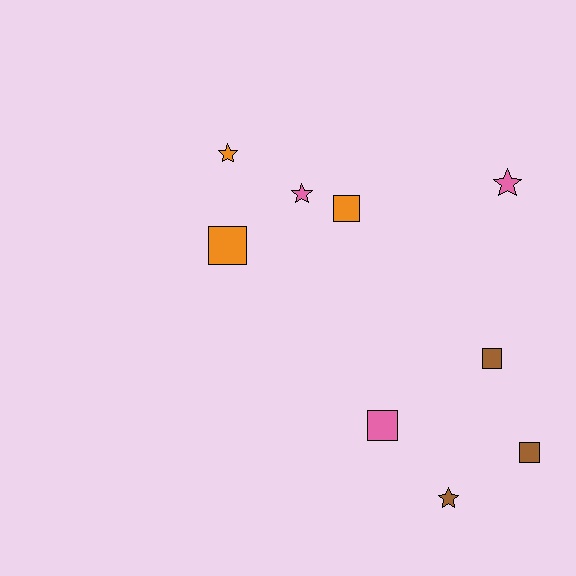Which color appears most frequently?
Orange, with 3 objects.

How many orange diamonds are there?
There are no orange diamonds.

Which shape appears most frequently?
Square, with 5 objects.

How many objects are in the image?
There are 9 objects.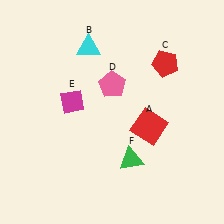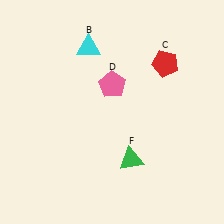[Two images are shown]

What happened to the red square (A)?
The red square (A) was removed in Image 2. It was in the bottom-right area of Image 1.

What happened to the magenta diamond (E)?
The magenta diamond (E) was removed in Image 2. It was in the top-left area of Image 1.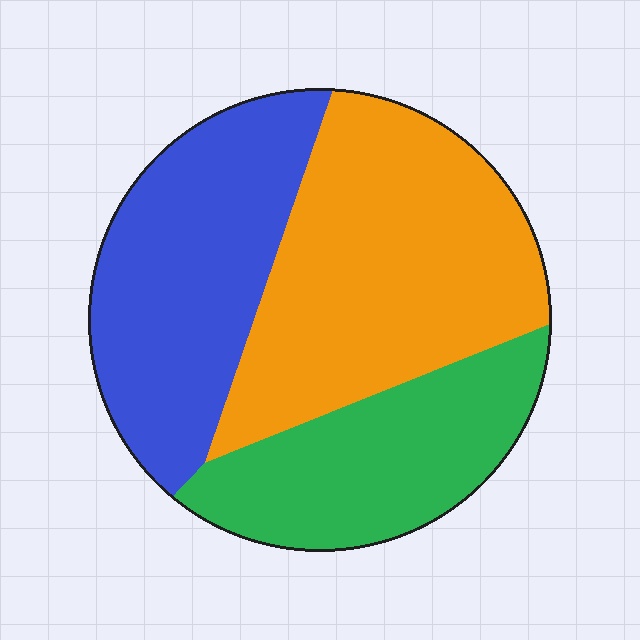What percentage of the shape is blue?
Blue covers 33% of the shape.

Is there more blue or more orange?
Orange.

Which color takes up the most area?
Orange, at roughly 40%.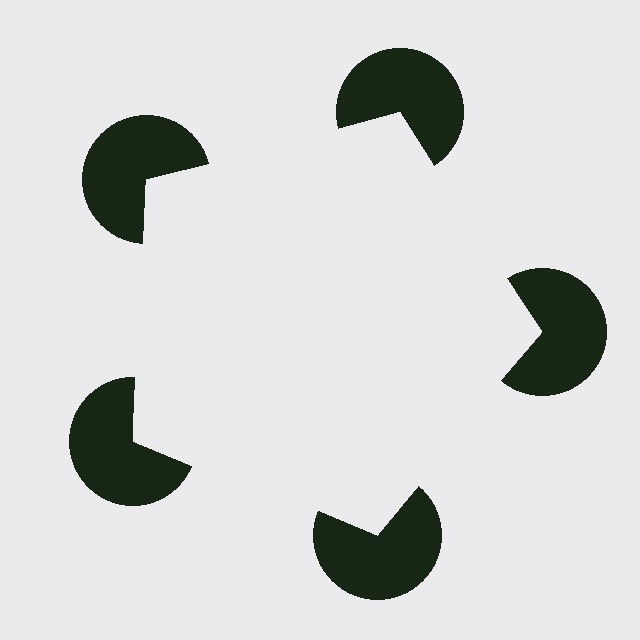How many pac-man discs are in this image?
There are 5 — one at each vertex of the illusory pentagon.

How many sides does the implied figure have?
5 sides.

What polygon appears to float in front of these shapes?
An illusory pentagon — its edges are inferred from the aligned wedge cuts in the pac-man discs, not physically drawn.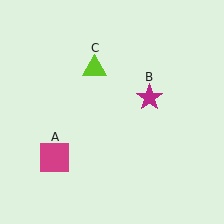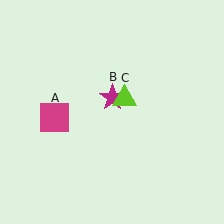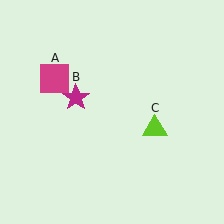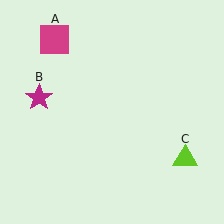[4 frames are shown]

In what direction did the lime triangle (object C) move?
The lime triangle (object C) moved down and to the right.